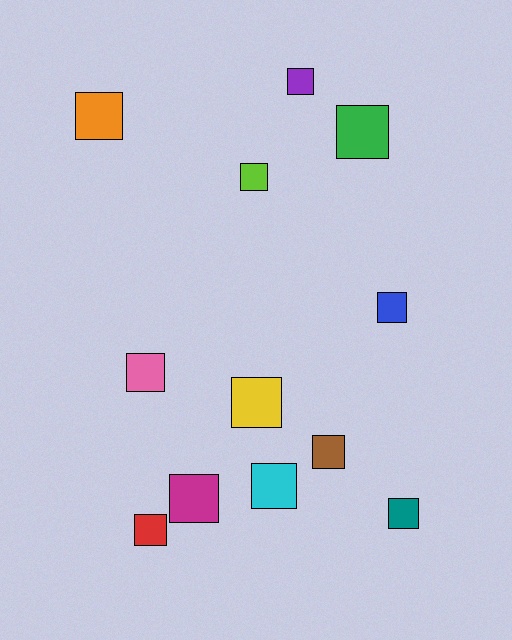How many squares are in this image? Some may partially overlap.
There are 12 squares.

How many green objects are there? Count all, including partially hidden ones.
There is 1 green object.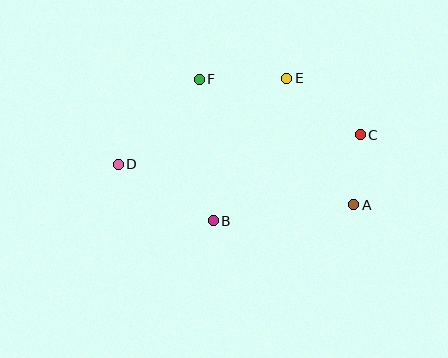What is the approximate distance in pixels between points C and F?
The distance between C and F is approximately 171 pixels.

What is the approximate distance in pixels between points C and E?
The distance between C and E is approximately 93 pixels.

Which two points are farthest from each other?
Points C and D are farthest from each other.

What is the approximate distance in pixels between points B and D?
The distance between B and D is approximately 111 pixels.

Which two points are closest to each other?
Points A and C are closest to each other.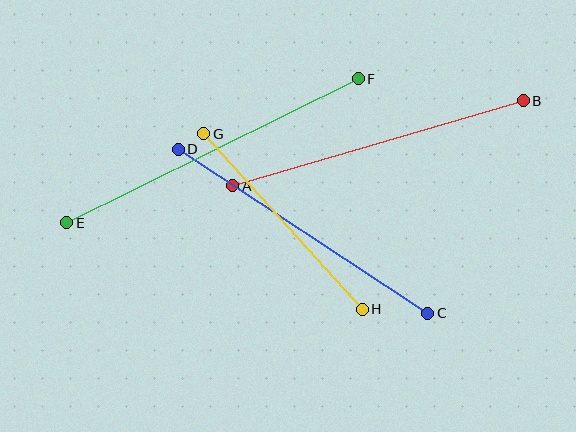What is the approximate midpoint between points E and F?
The midpoint is at approximately (212, 151) pixels.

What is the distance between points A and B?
The distance is approximately 303 pixels.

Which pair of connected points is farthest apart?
Points E and F are farthest apart.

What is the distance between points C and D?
The distance is approximately 299 pixels.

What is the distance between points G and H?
The distance is approximately 236 pixels.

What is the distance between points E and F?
The distance is approximately 325 pixels.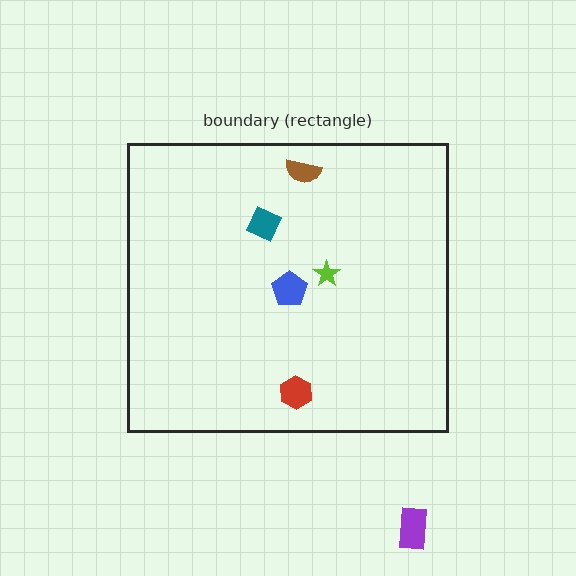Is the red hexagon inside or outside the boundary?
Inside.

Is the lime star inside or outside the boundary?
Inside.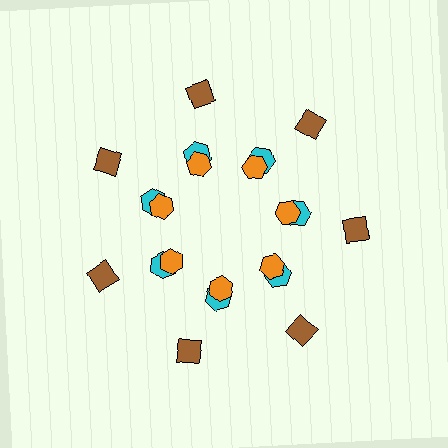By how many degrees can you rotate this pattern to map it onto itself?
The pattern maps onto itself every 51 degrees of rotation.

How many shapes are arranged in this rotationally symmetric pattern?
There are 21 shapes, arranged in 7 groups of 3.